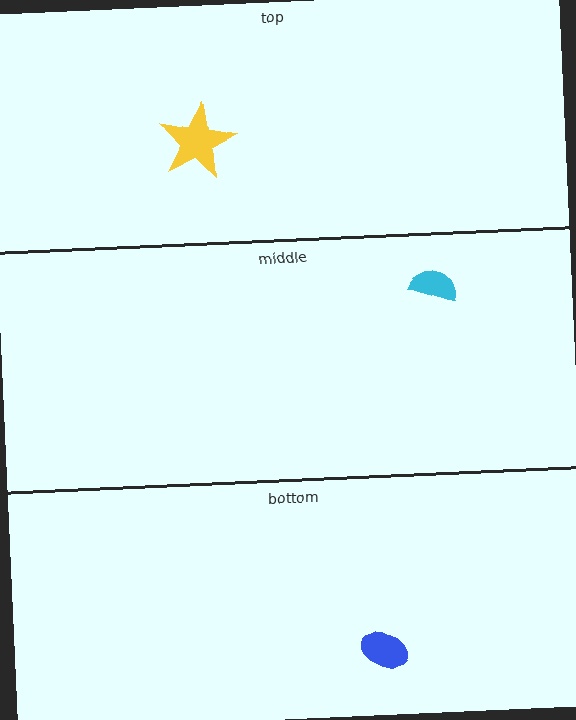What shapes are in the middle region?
The cyan semicircle.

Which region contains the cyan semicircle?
The middle region.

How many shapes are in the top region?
1.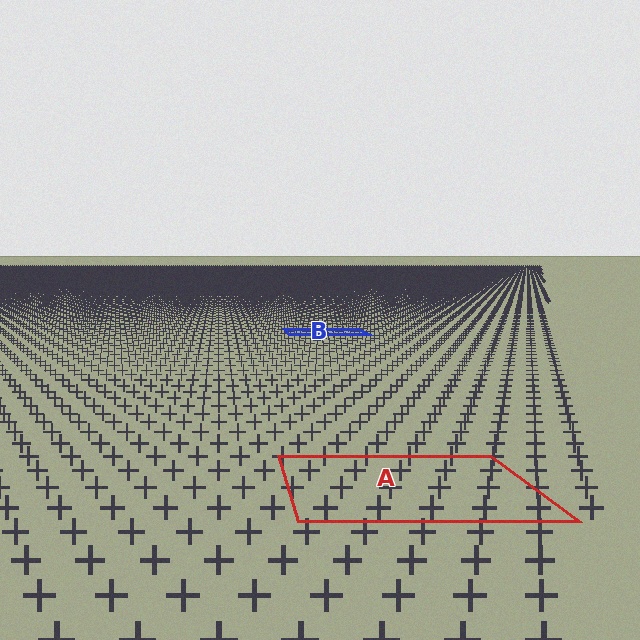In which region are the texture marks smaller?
The texture marks are smaller in region B, because it is farther away.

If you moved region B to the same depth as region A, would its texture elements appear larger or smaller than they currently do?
They would appear larger. At a closer depth, the same texture elements are projected at a bigger on-screen size.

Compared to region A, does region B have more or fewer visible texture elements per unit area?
Region B has more texture elements per unit area — they are packed more densely because it is farther away.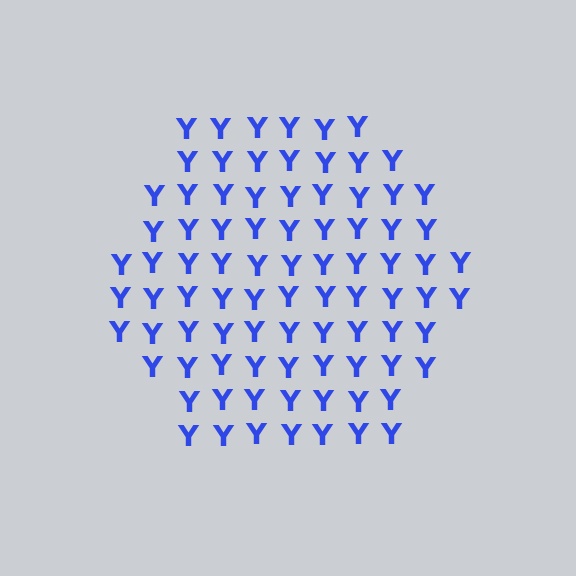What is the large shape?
The large shape is a hexagon.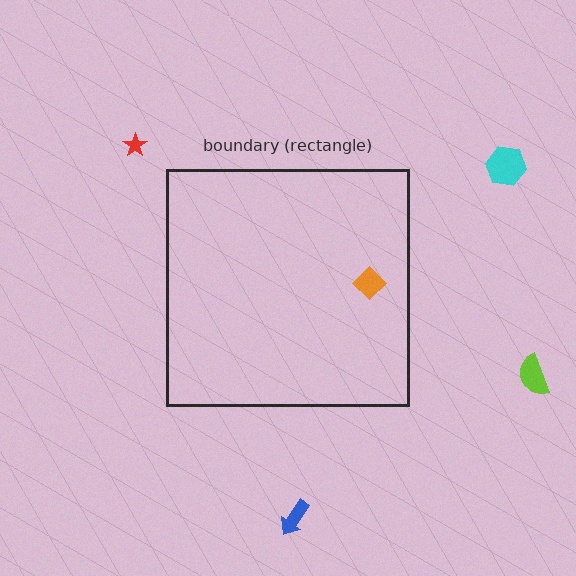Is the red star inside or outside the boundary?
Outside.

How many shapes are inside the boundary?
1 inside, 4 outside.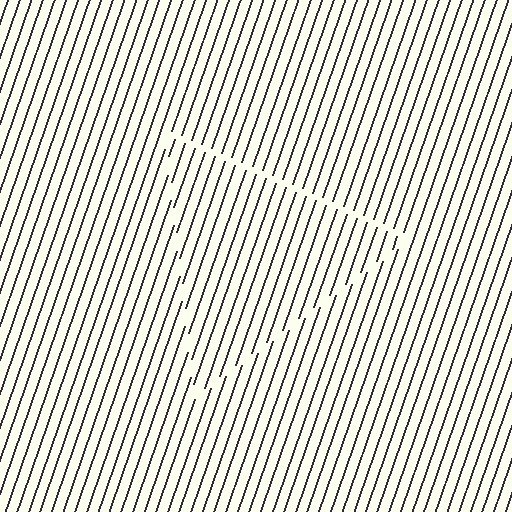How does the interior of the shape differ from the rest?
The interior of the shape contains the same grating, shifted by half a period — the contour is defined by the phase discontinuity where line-ends from the inner and outer gratings abut.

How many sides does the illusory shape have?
3 sides — the line-ends trace a triangle.